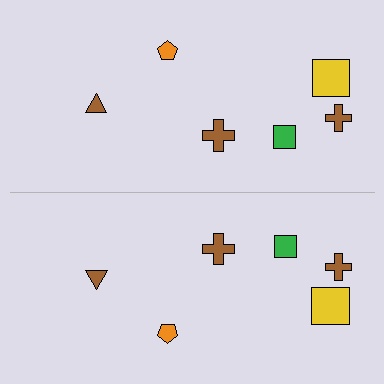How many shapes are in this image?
There are 12 shapes in this image.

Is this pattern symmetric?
Yes, this pattern has bilateral (reflection) symmetry.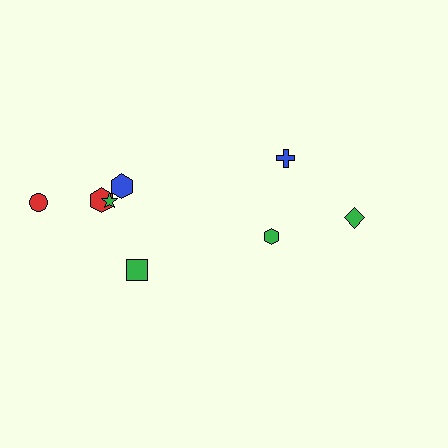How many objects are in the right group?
There are 3 objects.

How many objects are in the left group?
There are 5 objects.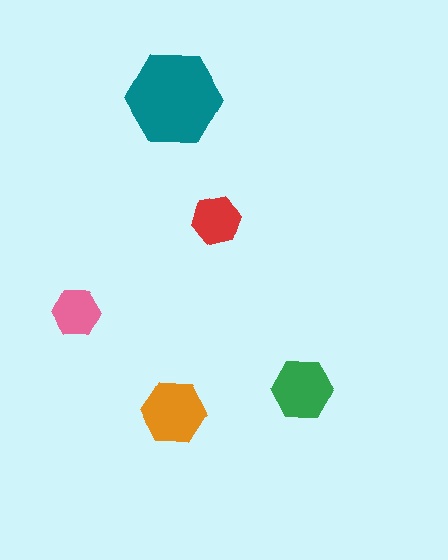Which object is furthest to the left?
The pink hexagon is leftmost.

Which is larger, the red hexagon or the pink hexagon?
The red one.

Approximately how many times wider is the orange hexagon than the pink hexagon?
About 1.5 times wider.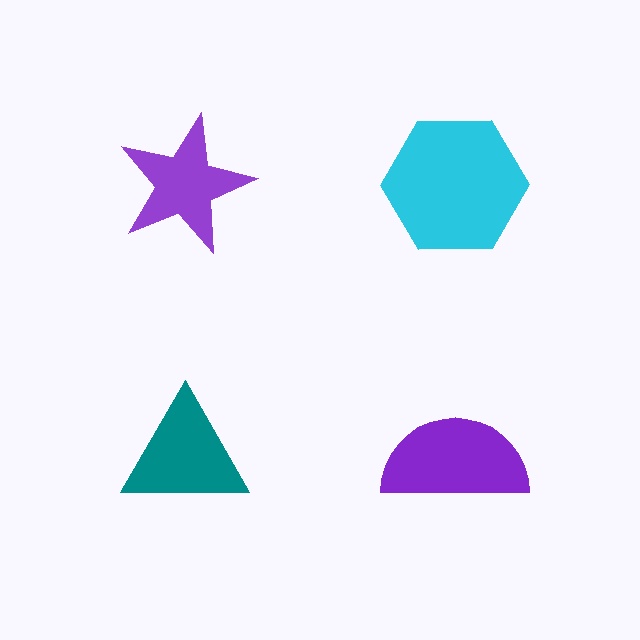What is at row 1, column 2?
A cyan hexagon.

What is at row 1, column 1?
A purple star.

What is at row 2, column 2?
A purple semicircle.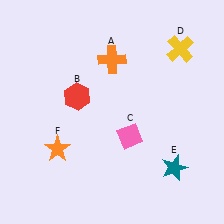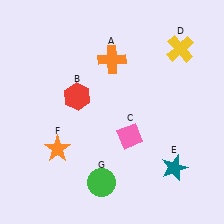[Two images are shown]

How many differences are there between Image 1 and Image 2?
There is 1 difference between the two images.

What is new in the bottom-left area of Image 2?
A green circle (G) was added in the bottom-left area of Image 2.